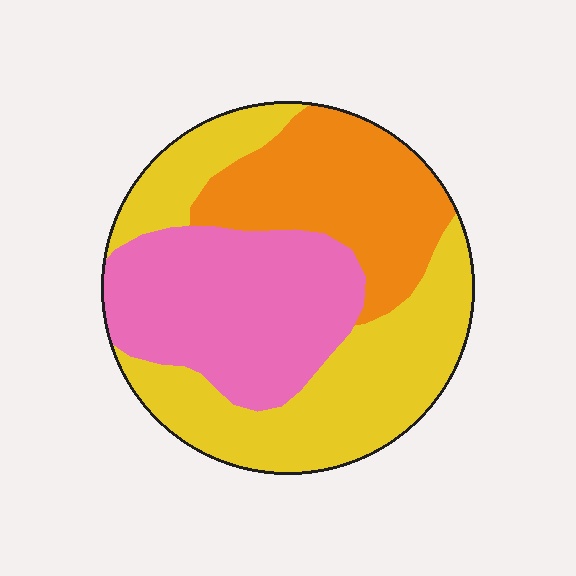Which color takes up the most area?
Yellow, at roughly 40%.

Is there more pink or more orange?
Pink.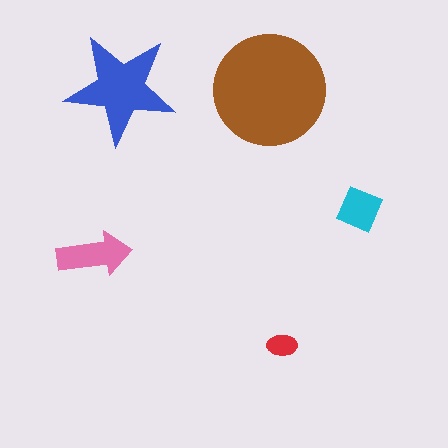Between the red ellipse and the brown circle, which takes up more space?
The brown circle.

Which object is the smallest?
The red ellipse.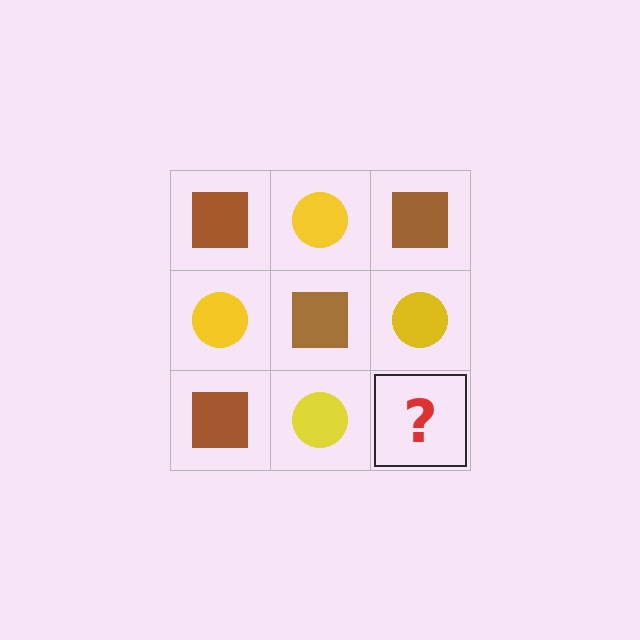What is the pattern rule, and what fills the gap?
The rule is that it alternates brown square and yellow circle in a checkerboard pattern. The gap should be filled with a brown square.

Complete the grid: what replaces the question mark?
The question mark should be replaced with a brown square.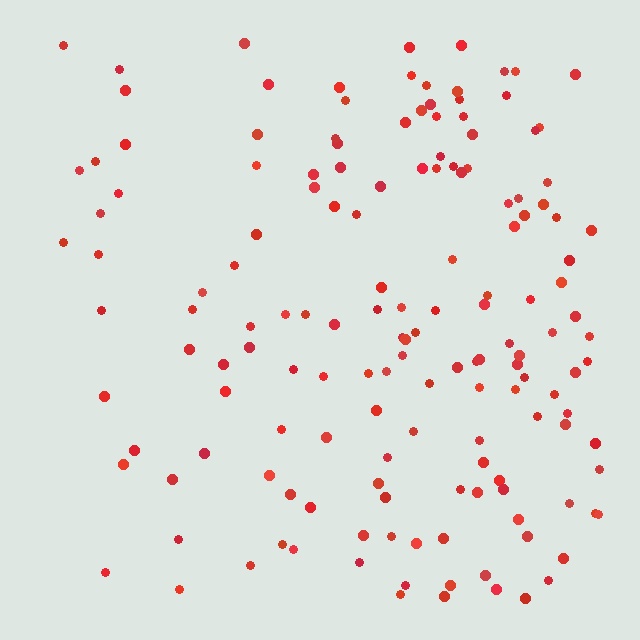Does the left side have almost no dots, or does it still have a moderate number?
Still a moderate number, just noticeably fewer than the right.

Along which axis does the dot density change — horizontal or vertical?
Horizontal.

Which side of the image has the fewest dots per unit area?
The left.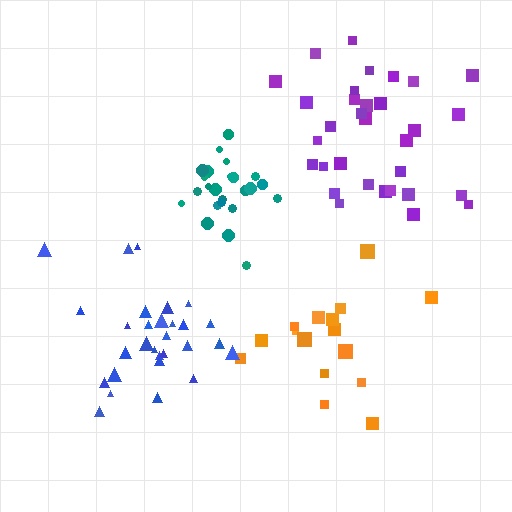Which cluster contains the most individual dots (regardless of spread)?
Purple (32).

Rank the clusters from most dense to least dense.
teal, blue, purple, orange.